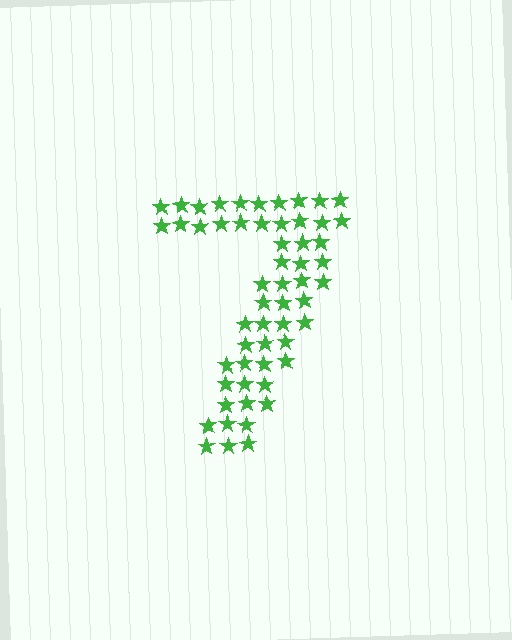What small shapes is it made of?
It is made of small stars.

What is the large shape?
The large shape is the digit 7.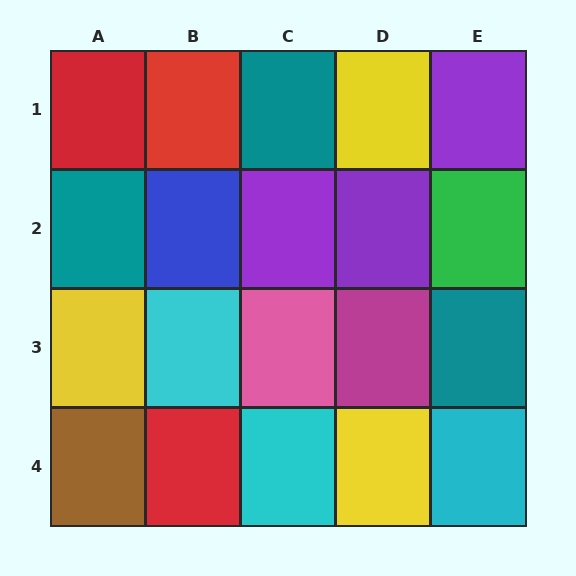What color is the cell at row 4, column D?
Yellow.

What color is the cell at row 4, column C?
Cyan.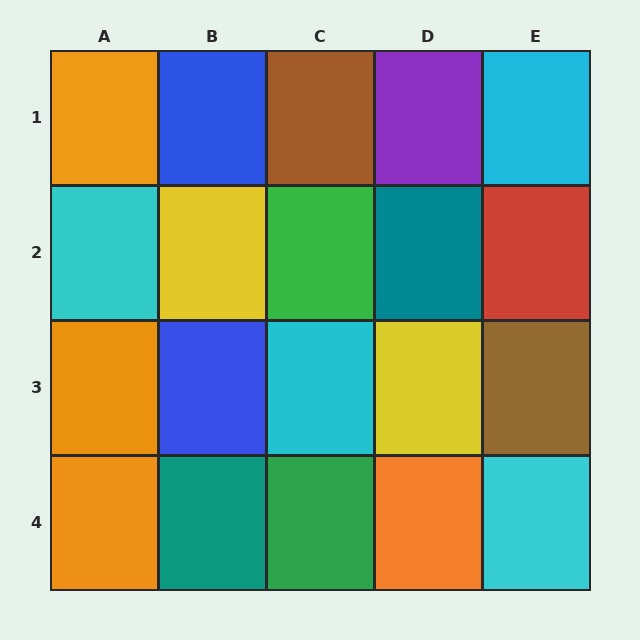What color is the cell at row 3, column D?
Yellow.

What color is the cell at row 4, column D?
Orange.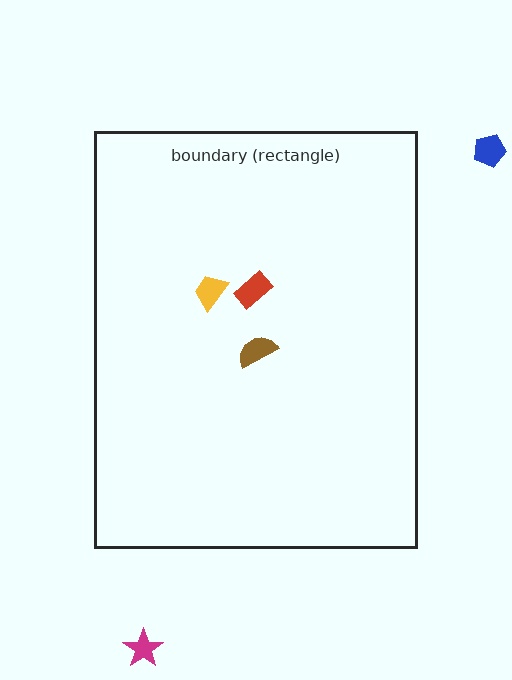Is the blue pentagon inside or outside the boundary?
Outside.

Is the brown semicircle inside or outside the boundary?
Inside.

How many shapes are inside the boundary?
3 inside, 2 outside.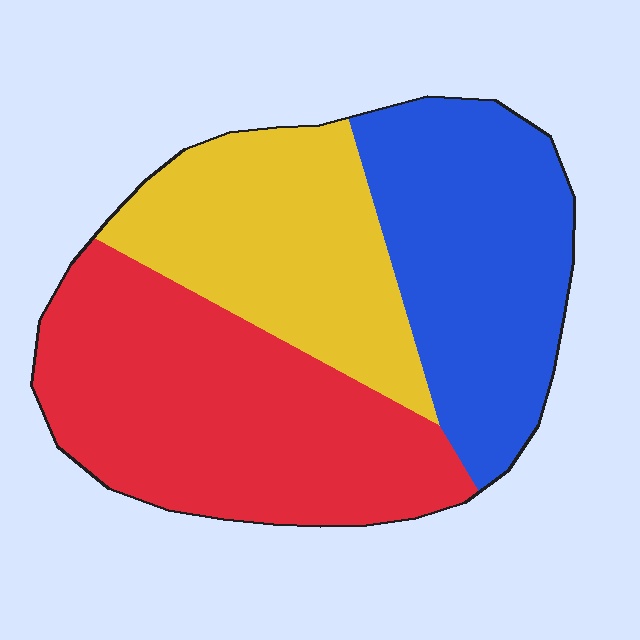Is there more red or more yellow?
Red.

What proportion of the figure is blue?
Blue covers roughly 30% of the figure.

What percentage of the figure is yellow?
Yellow takes up about one quarter (1/4) of the figure.